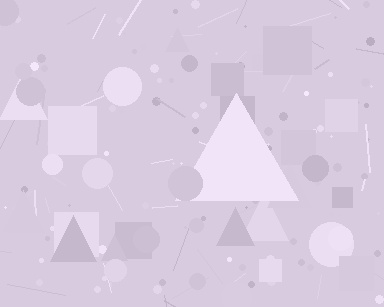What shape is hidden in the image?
A triangle is hidden in the image.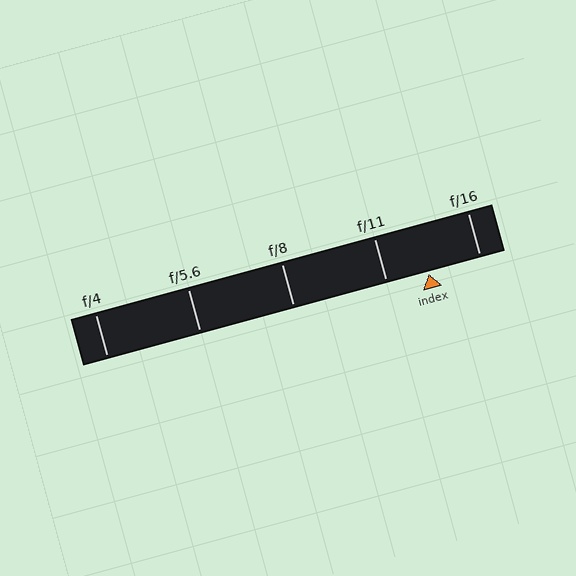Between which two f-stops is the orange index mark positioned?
The index mark is between f/11 and f/16.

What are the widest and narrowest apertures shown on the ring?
The widest aperture shown is f/4 and the narrowest is f/16.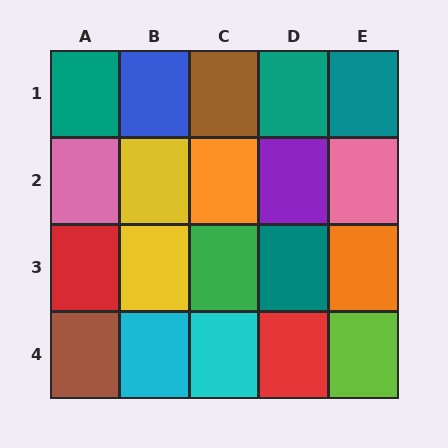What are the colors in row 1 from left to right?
Teal, blue, brown, teal, teal.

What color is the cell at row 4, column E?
Lime.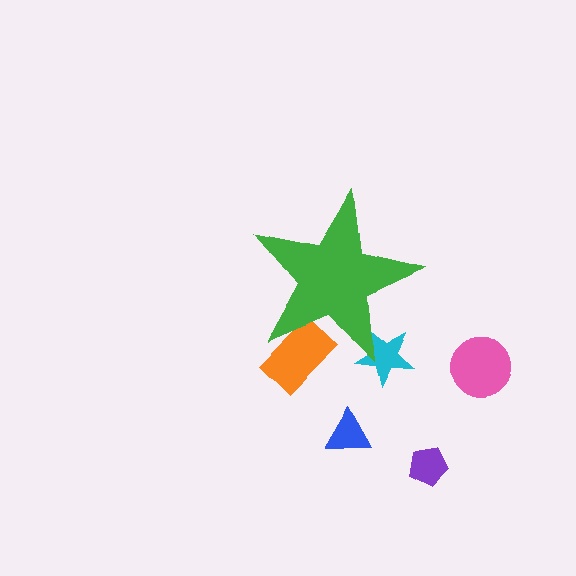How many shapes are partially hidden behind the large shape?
2 shapes are partially hidden.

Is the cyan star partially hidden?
Yes, the cyan star is partially hidden behind the green star.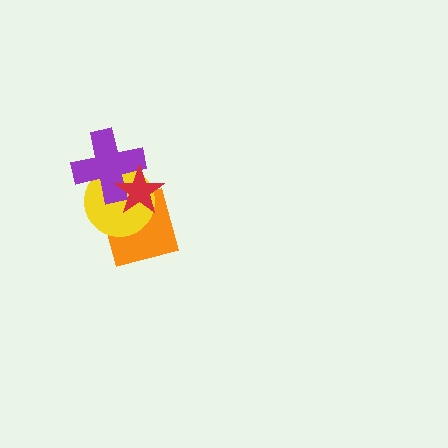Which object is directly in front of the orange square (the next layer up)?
The yellow circle is directly in front of the orange square.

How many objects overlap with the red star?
3 objects overlap with the red star.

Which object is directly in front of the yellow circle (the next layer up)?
The purple cross is directly in front of the yellow circle.